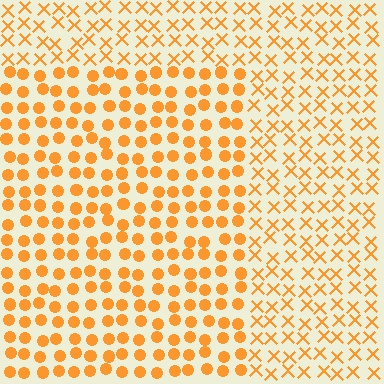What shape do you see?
I see a rectangle.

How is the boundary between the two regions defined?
The boundary is defined by a change in element shape: circles inside vs. X marks outside. All elements share the same color and spacing.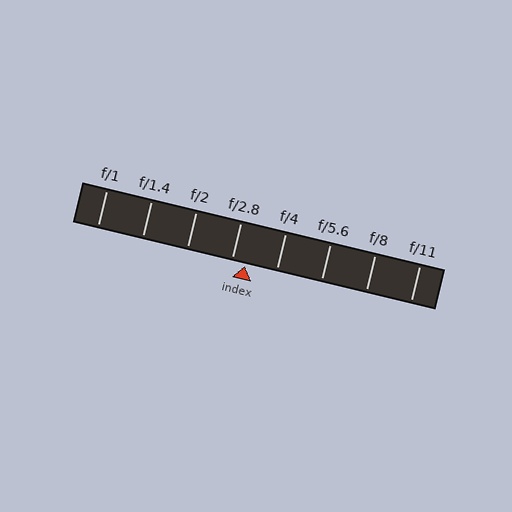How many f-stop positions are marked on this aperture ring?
There are 8 f-stop positions marked.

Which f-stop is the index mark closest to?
The index mark is closest to f/2.8.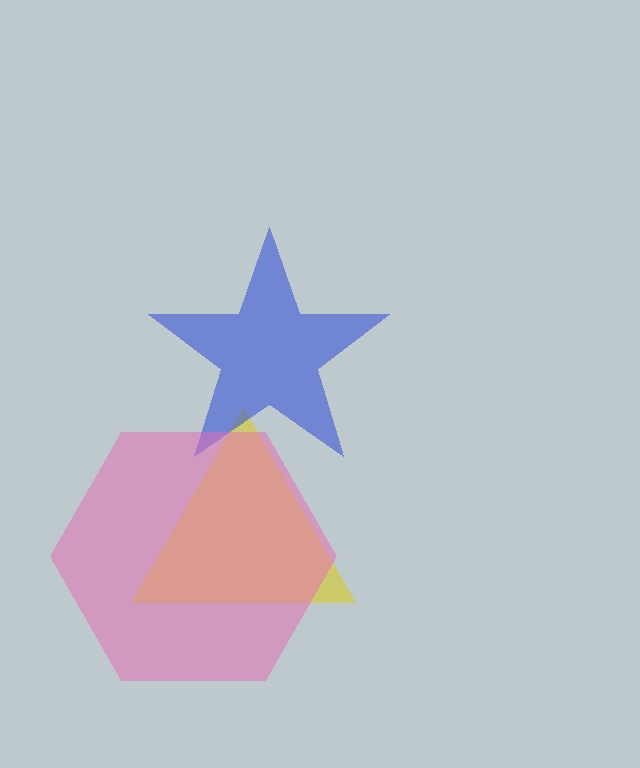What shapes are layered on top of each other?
The layered shapes are: a yellow triangle, a blue star, a pink hexagon.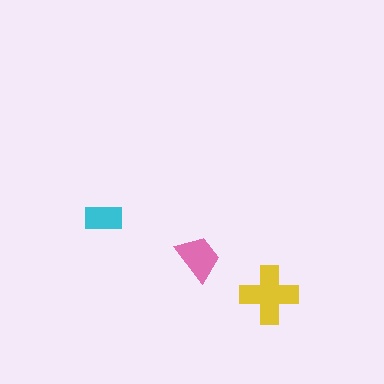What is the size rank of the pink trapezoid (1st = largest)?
2nd.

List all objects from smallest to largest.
The cyan rectangle, the pink trapezoid, the yellow cross.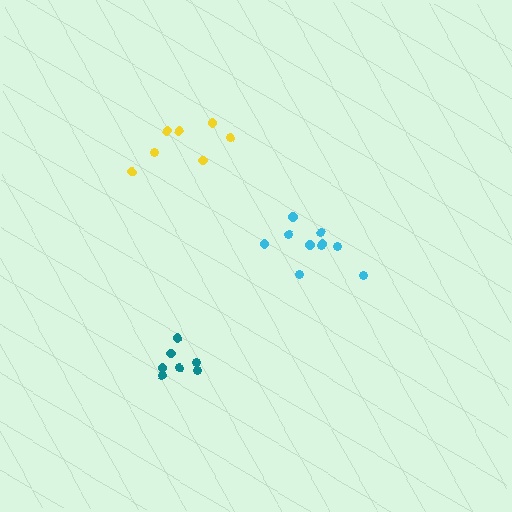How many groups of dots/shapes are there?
There are 3 groups.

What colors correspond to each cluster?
The clusters are colored: yellow, cyan, teal.